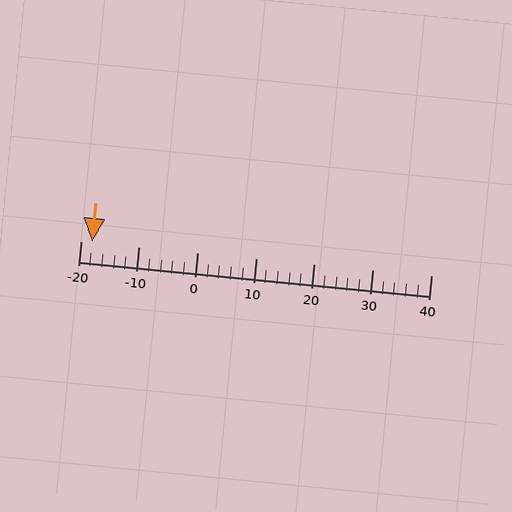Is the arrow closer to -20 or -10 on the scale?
The arrow is closer to -20.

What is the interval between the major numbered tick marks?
The major tick marks are spaced 10 units apart.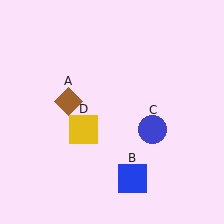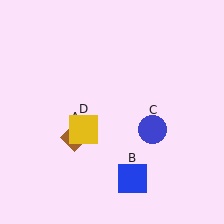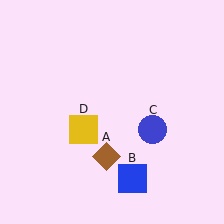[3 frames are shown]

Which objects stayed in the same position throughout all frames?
Blue square (object B) and blue circle (object C) and yellow square (object D) remained stationary.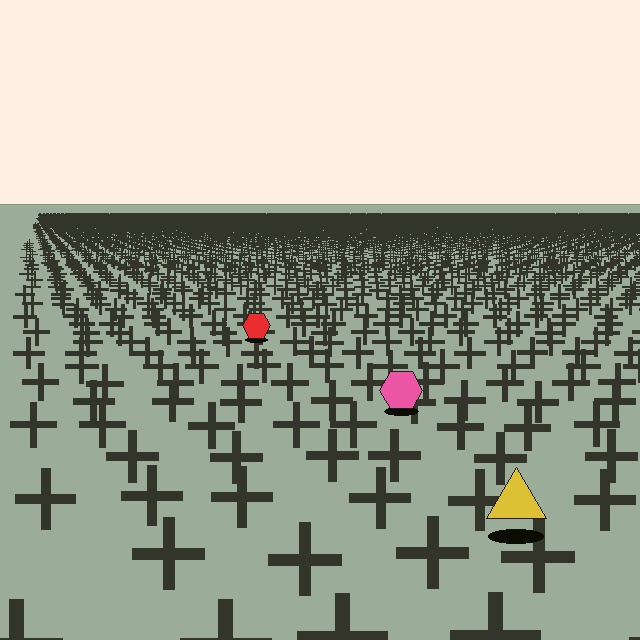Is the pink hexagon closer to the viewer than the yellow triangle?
No. The yellow triangle is closer — you can tell from the texture gradient: the ground texture is coarser near it.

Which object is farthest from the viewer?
The red hexagon is farthest from the viewer. It appears smaller and the ground texture around it is denser.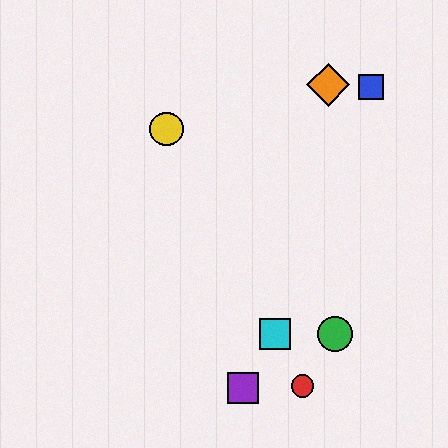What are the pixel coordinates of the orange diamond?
The orange diamond is at (328, 85).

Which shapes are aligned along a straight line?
The red circle, the yellow circle, the cyan square are aligned along a straight line.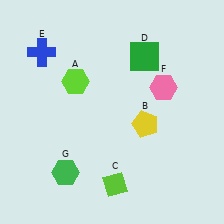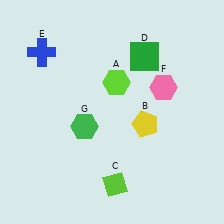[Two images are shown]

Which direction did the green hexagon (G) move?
The green hexagon (G) moved up.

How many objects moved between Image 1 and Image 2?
2 objects moved between the two images.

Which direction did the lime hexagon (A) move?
The lime hexagon (A) moved right.